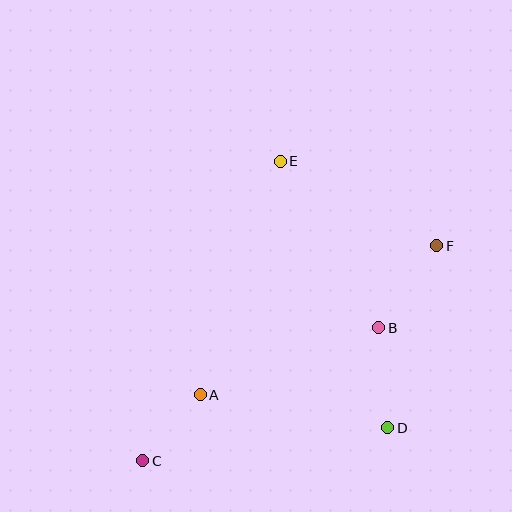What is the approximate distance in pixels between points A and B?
The distance between A and B is approximately 191 pixels.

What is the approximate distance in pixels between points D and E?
The distance between D and E is approximately 287 pixels.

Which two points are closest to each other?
Points A and C are closest to each other.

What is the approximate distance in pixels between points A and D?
The distance between A and D is approximately 191 pixels.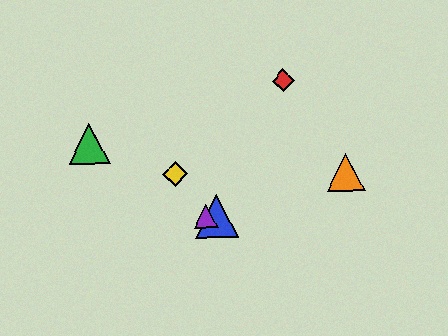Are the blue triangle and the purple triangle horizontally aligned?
Yes, both are at y≈216.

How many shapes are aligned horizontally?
2 shapes (the blue triangle, the purple triangle) are aligned horizontally.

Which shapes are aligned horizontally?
The blue triangle, the purple triangle are aligned horizontally.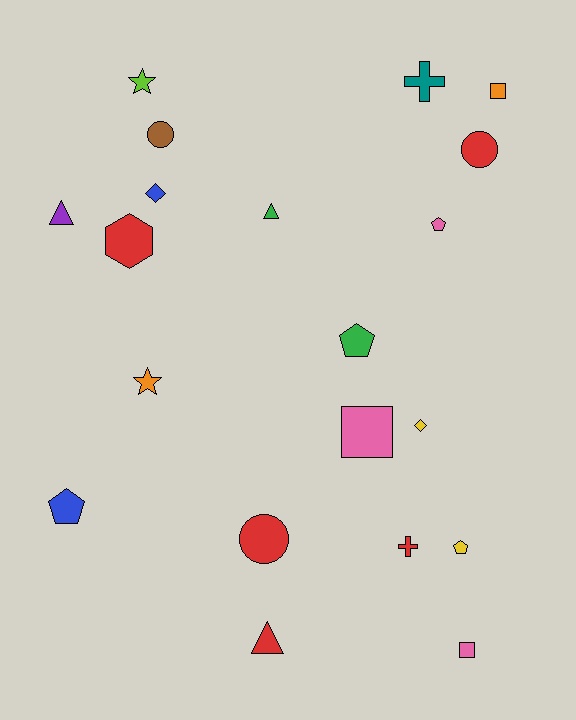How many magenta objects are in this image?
There are no magenta objects.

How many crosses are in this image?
There are 2 crosses.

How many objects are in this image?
There are 20 objects.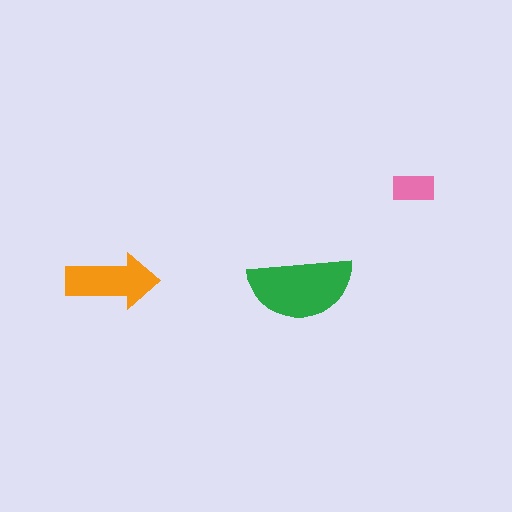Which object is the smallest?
The pink rectangle.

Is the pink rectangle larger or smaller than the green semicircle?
Smaller.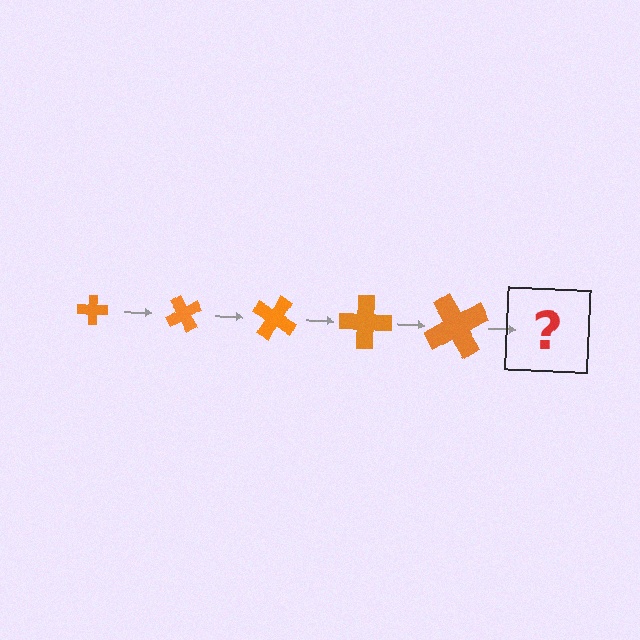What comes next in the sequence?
The next element should be a cross, larger than the previous one and rotated 300 degrees from the start.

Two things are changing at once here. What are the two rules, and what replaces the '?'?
The two rules are that the cross grows larger each step and it rotates 60 degrees each step. The '?' should be a cross, larger than the previous one and rotated 300 degrees from the start.